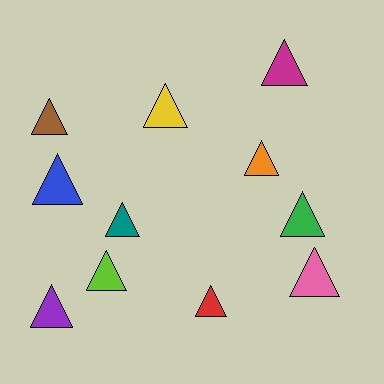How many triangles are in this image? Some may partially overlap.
There are 11 triangles.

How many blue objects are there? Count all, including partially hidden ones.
There is 1 blue object.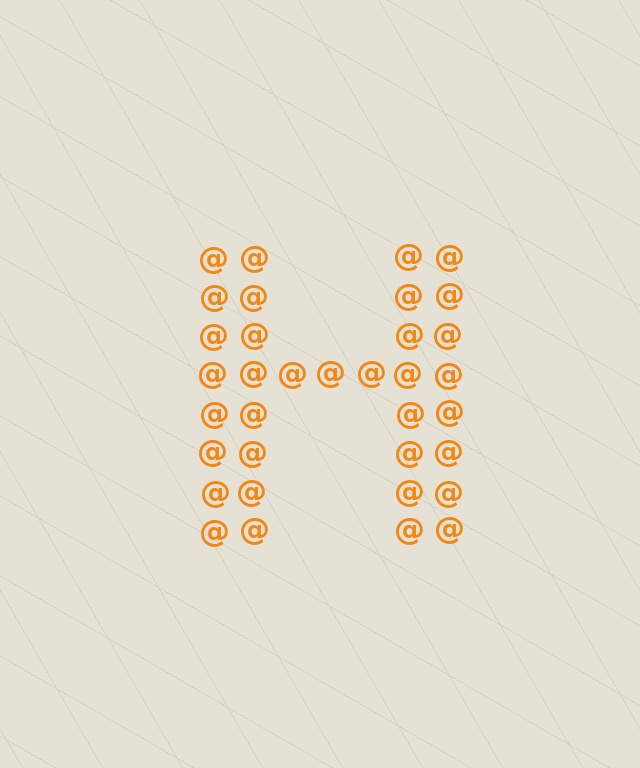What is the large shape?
The large shape is the letter H.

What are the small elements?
The small elements are at signs.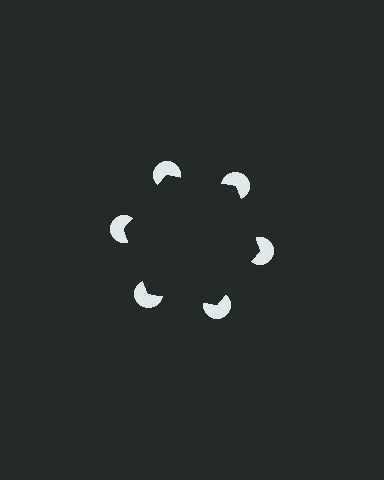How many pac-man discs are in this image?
There are 6 — one at each vertex of the illusory hexagon.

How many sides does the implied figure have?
6 sides.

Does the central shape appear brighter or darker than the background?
It typically appears slightly darker than the background, even though no actual brightness change is drawn.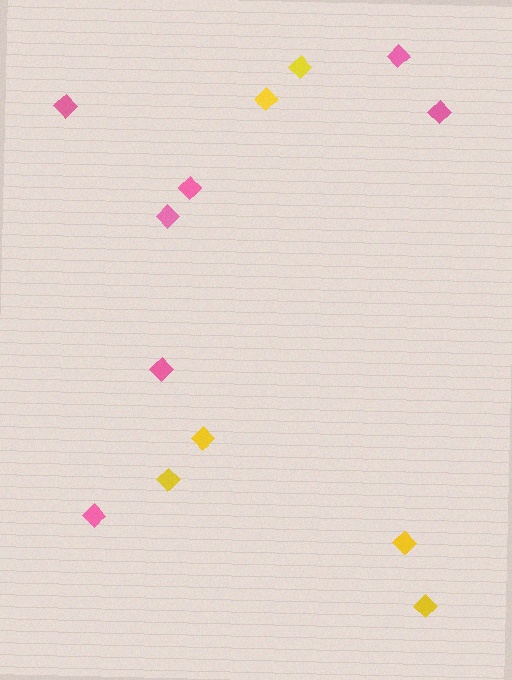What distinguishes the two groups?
There are 2 groups: one group of pink diamonds (7) and one group of yellow diamonds (6).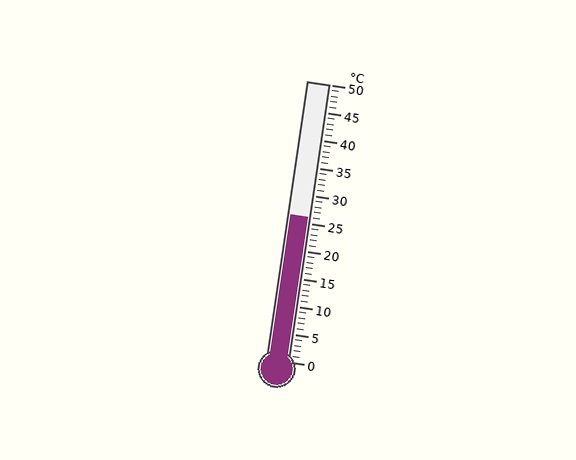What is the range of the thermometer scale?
The thermometer scale ranges from 0°C to 50°C.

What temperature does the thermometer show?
The thermometer shows approximately 26°C.